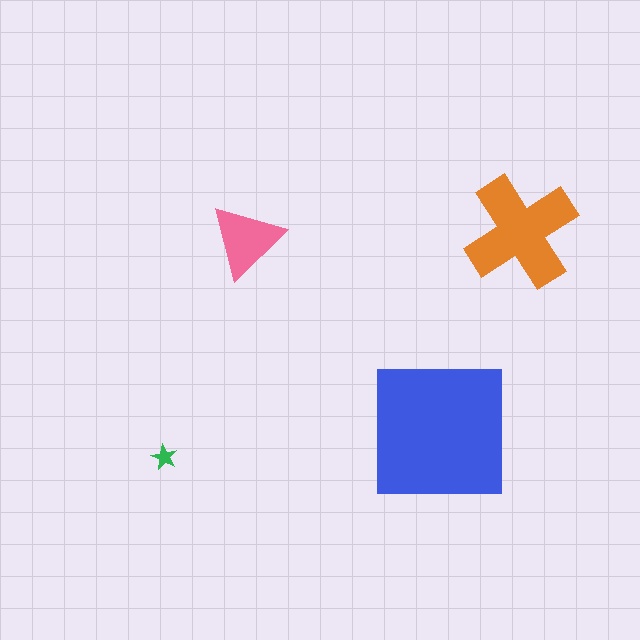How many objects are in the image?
There are 4 objects in the image.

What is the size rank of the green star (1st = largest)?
4th.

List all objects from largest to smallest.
The blue square, the orange cross, the pink triangle, the green star.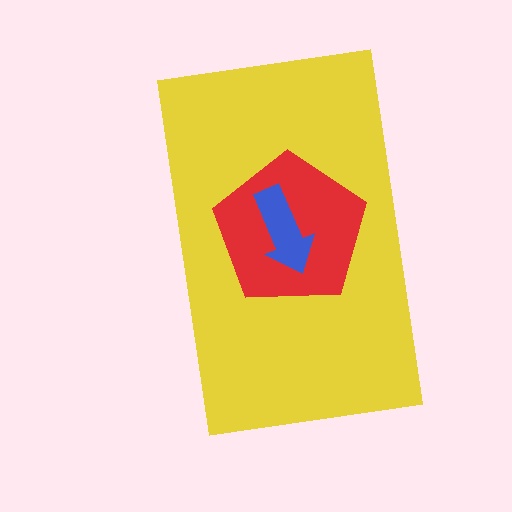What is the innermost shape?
The blue arrow.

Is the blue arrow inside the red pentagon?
Yes.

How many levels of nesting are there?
3.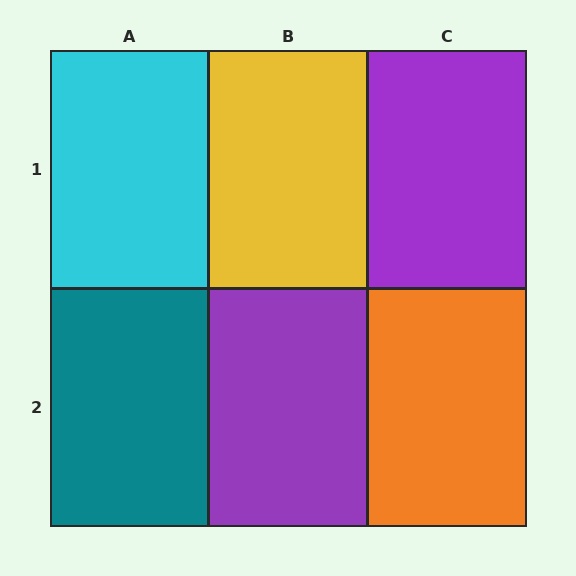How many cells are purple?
2 cells are purple.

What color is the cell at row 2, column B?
Purple.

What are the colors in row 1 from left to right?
Cyan, yellow, purple.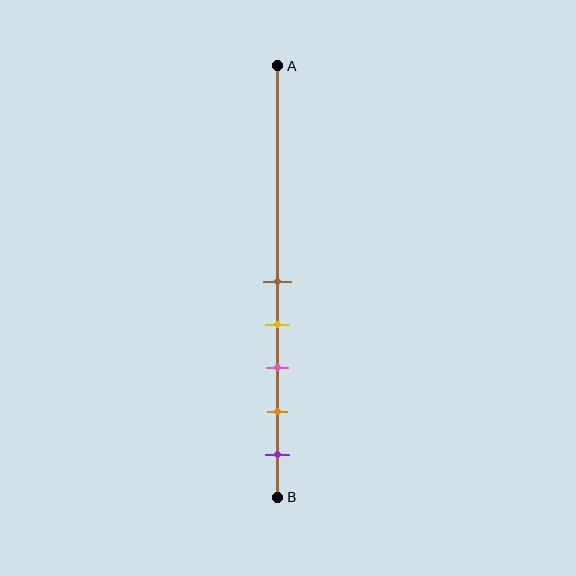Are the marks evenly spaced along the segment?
Yes, the marks are approximately evenly spaced.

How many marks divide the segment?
There are 5 marks dividing the segment.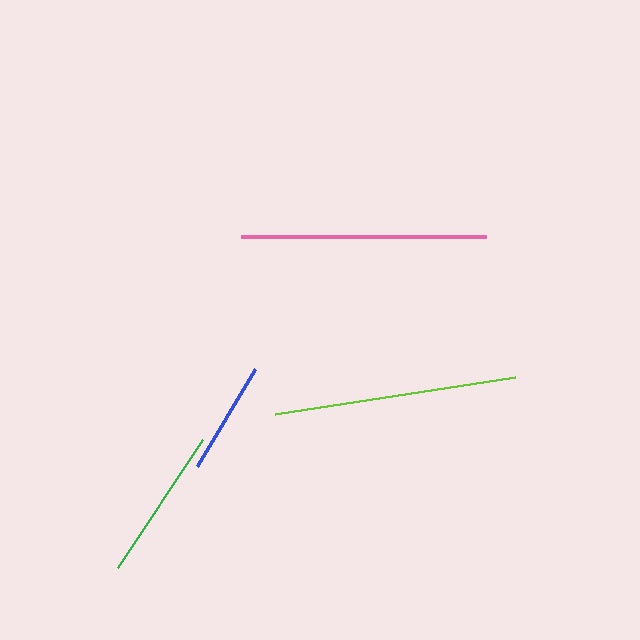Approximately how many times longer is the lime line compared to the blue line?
The lime line is approximately 2.2 times the length of the blue line.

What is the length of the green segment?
The green segment is approximately 154 pixels long.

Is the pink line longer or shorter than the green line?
The pink line is longer than the green line.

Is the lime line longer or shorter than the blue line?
The lime line is longer than the blue line.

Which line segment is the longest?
The pink line is the longest at approximately 245 pixels.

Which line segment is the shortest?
The blue line is the shortest at approximately 113 pixels.